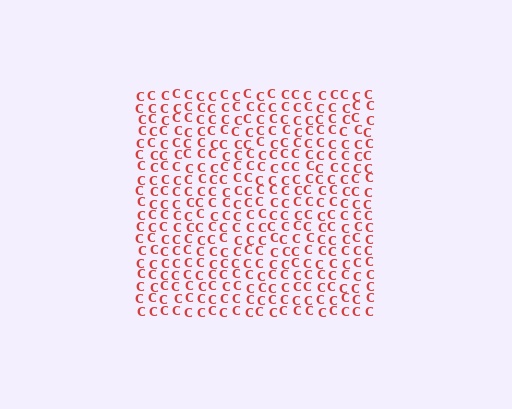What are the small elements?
The small elements are letter C's.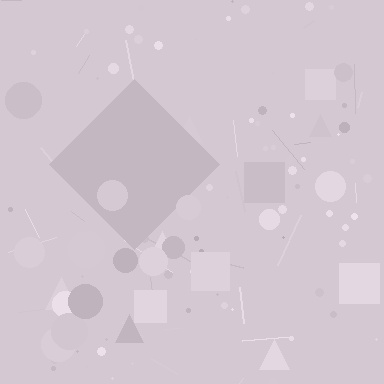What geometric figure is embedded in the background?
A diamond is embedded in the background.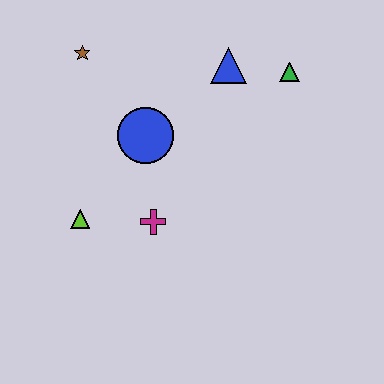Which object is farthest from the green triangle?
The lime triangle is farthest from the green triangle.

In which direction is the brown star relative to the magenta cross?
The brown star is above the magenta cross.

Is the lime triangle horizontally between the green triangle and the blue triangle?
No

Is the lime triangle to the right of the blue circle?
No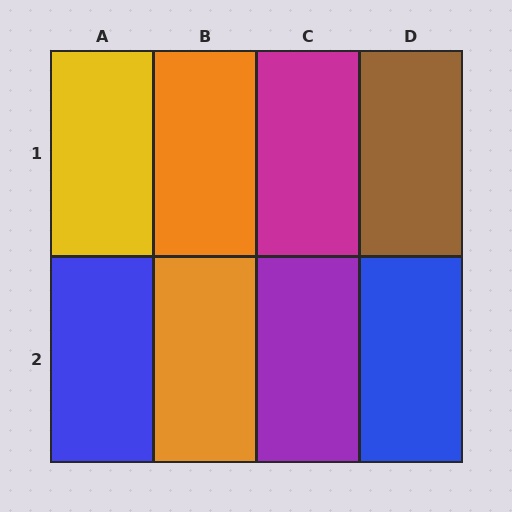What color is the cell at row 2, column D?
Blue.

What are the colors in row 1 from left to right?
Yellow, orange, magenta, brown.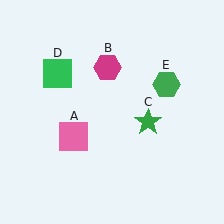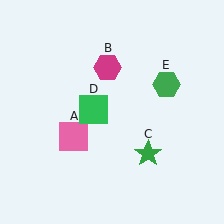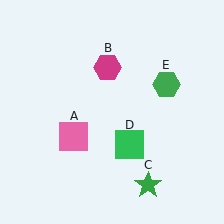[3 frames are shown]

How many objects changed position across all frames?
2 objects changed position: green star (object C), green square (object D).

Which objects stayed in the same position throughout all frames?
Pink square (object A) and magenta hexagon (object B) and green hexagon (object E) remained stationary.